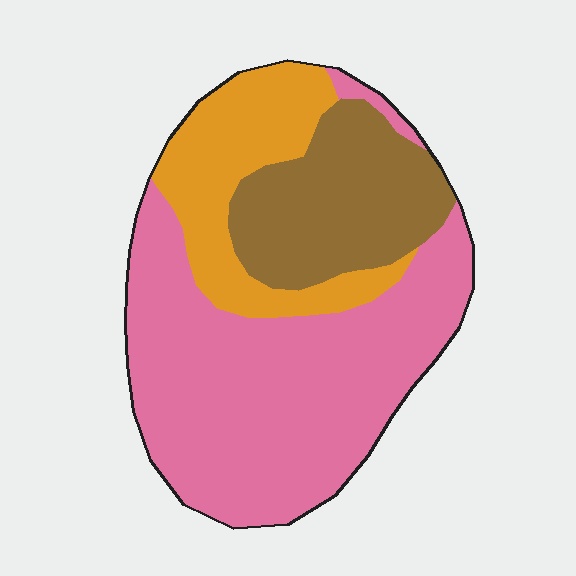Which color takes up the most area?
Pink, at roughly 55%.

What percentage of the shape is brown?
Brown takes up about one quarter (1/4) of the shape.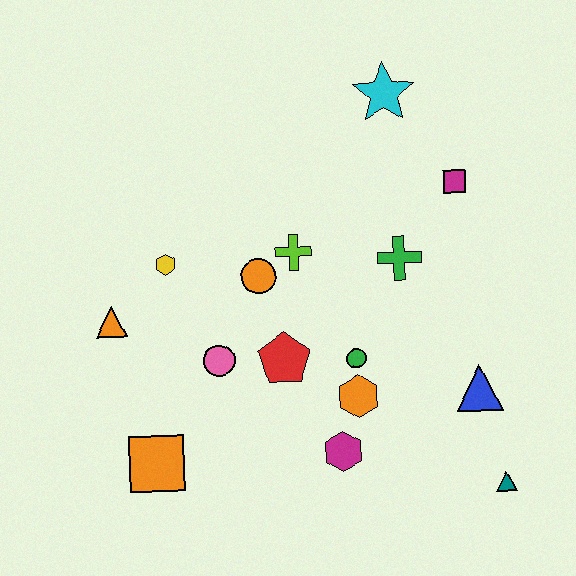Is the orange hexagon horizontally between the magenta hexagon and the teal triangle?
Yes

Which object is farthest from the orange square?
The cyan star is farthest from the orange square.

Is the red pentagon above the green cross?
No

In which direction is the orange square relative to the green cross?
The orange square is to the left of the green cross.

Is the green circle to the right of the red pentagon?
Yes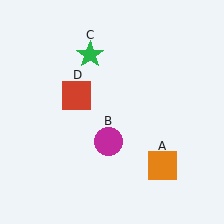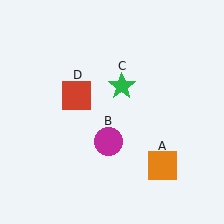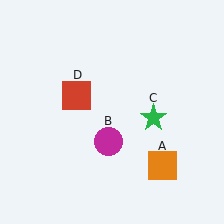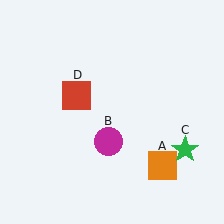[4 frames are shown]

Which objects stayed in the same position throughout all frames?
Orange square (object A) and magenta circle (object B) and red square (object D) remained stationary.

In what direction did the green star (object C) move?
The green star (object C) moved down and to the right.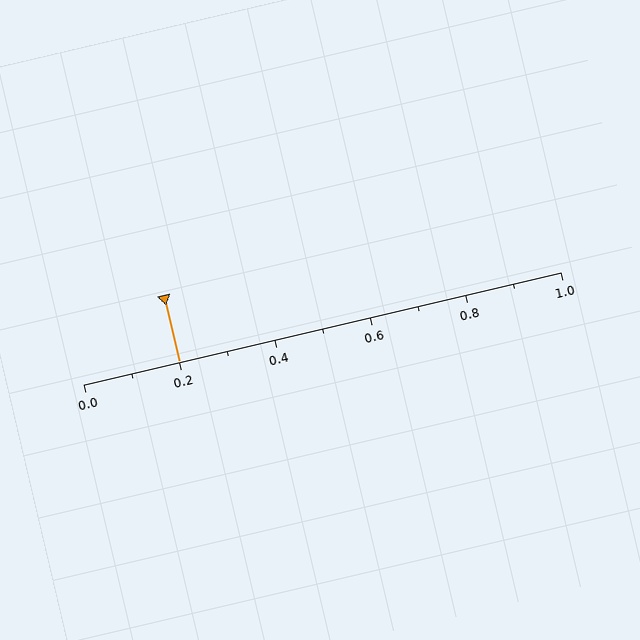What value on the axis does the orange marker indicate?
The marker indicates approximately 0.2.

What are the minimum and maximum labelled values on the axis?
The axis runs from 0.0 to 1.0.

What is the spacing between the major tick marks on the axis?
The major ticks are spaced 0.2 apart.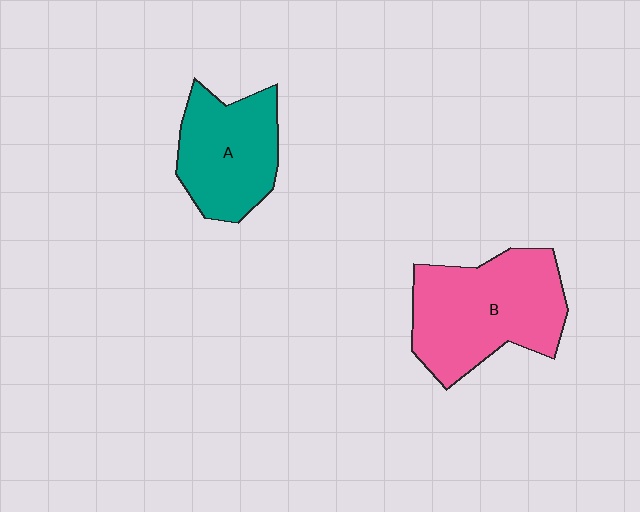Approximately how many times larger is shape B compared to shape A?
Approximately 1.4 times.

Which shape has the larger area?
Shape B (pink).